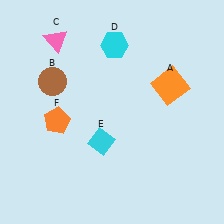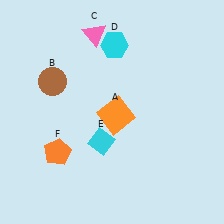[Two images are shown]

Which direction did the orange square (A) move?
The orange square (A) moved left.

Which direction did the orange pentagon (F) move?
The orange pentagon (F) moved down.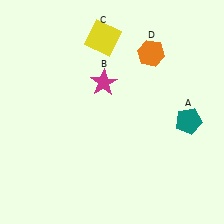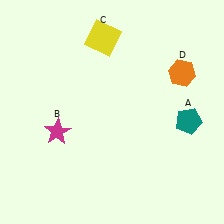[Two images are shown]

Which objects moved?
The objects that moved are: the magenta star (B), the orange hexagon (D).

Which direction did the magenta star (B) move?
The magenta star (B) moved down.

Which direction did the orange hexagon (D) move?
The orange hexagon (D) moved right.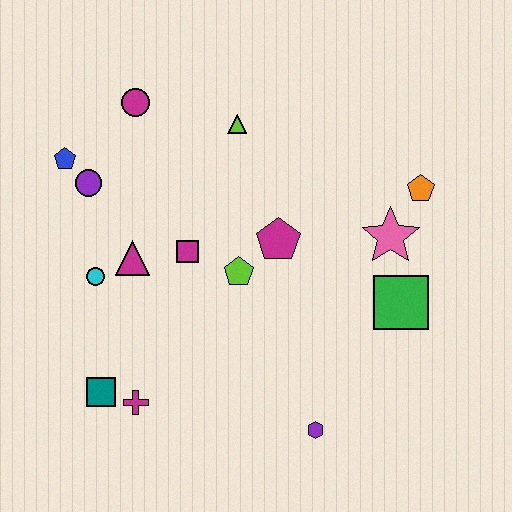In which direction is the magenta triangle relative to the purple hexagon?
The magenta triangle is to the left of the purple hexagon.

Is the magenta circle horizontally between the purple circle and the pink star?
Yes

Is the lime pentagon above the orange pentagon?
No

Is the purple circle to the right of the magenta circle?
No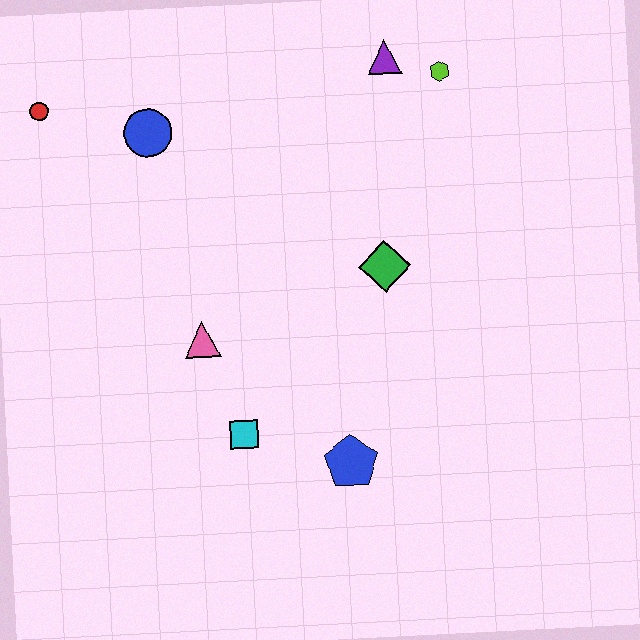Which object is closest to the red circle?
The blue circle is closest to the red circle.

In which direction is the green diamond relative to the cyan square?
The green diamond is above the cyan square.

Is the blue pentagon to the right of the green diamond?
No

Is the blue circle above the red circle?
No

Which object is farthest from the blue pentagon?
The red circle is farthest from the blue pentagon.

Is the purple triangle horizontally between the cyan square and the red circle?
No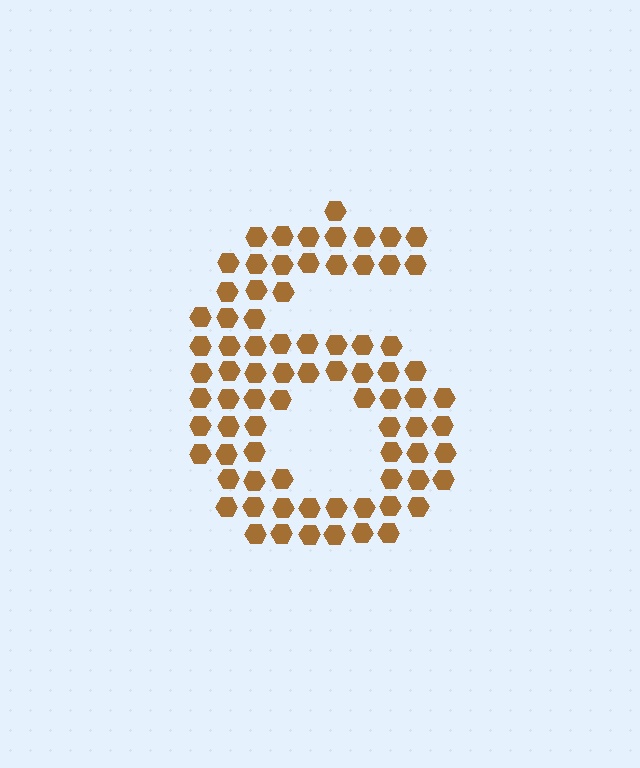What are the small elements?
The small elements are hexagons.